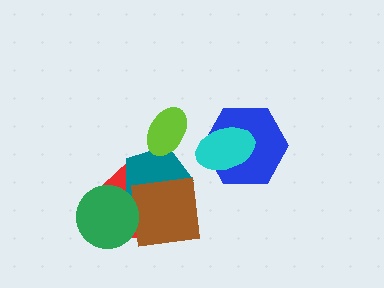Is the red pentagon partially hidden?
Yes, it is partially covered by another shape.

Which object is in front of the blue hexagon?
The cyan ellipse is in front of the blue hexagon.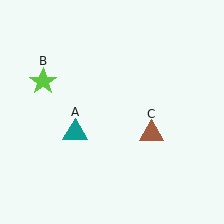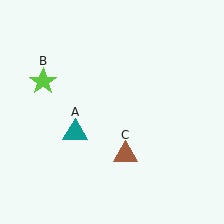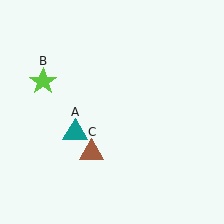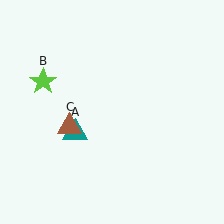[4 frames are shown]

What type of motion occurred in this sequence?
The brown triangle (object C) rotated clockwise around the center of the scene.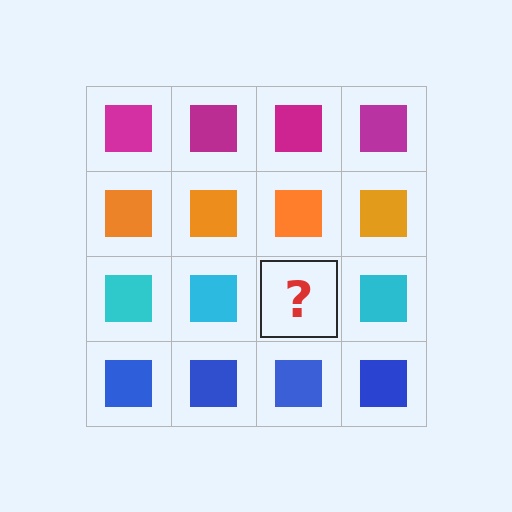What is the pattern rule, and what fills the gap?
The rule is that each row has a consistent color. The gap should be filled with a cyan square.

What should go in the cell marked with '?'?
The missing cell should contain a cyan square.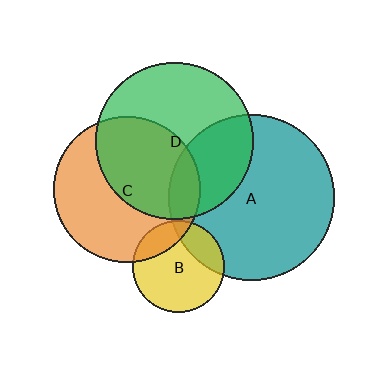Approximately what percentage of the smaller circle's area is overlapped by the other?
Approximately 50%.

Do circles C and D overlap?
Yes.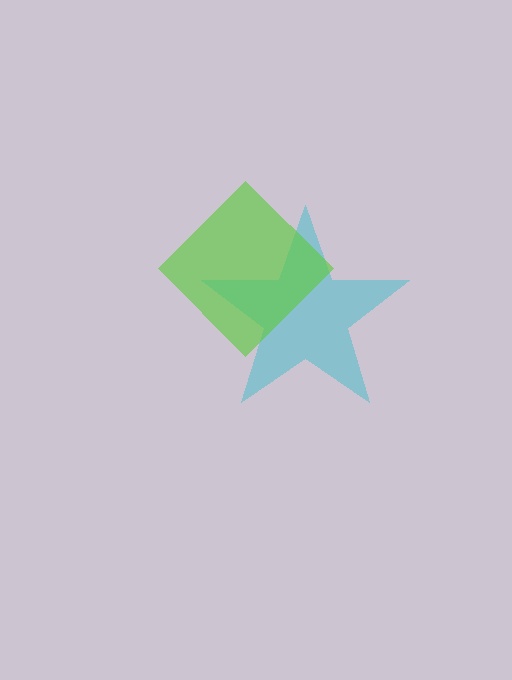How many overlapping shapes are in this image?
There are 2 overlapping shapes in the image.